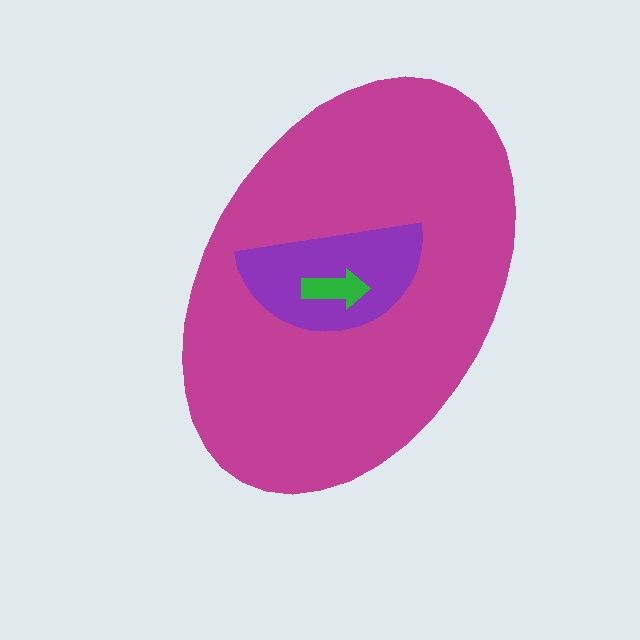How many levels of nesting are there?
3.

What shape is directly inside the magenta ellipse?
The purple semicircle.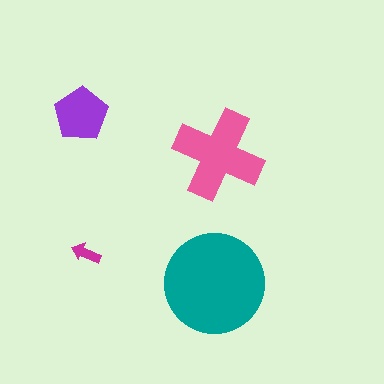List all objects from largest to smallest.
The teal circle, the pink cross, the purple pentagon, the magenta arrow.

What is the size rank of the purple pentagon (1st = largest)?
3rd.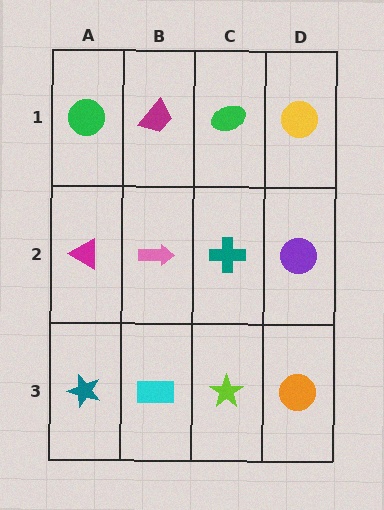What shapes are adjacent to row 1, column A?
A magenta triangle (row 2, column A), a magenta trapezoid (row 1, column B).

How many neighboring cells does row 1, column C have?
3.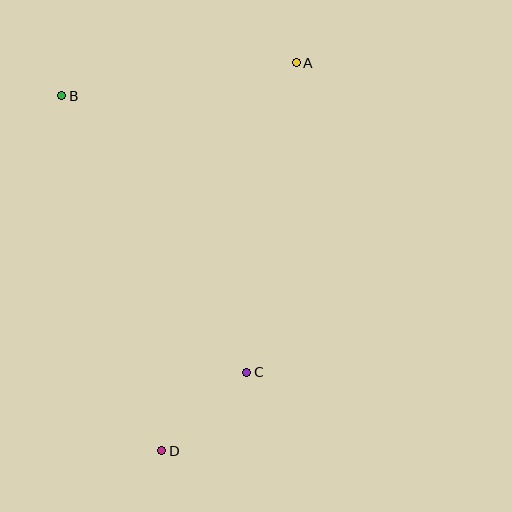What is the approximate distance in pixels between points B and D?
The distance between B and D is approximately 369 pixels.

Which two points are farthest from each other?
Points A and D are farthest from each other.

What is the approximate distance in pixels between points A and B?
The distance between A and B is approximately 237 pixels.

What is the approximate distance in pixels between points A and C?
The distance between A and C is approximately 314 pixels.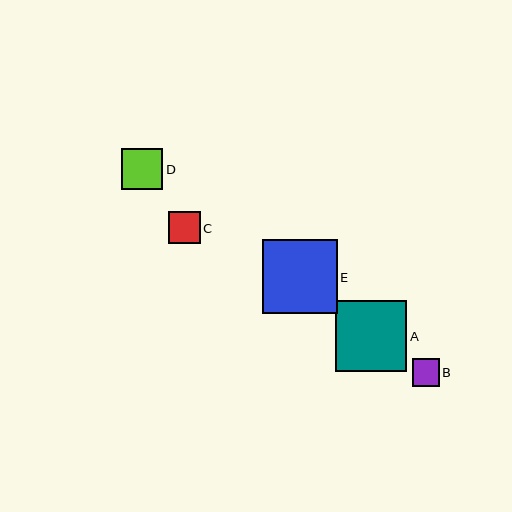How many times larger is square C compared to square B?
Square C is approximately 1.2 times the size of square B.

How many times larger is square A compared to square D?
Square A is approximately 1.7 times the size of square D.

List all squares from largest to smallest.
From largest to smallest: E, A, D, C, B.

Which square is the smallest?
Square B is the smallest with a size of approximately 27 pixels.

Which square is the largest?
Square E is the largest with a size of approximately 74 pixels.